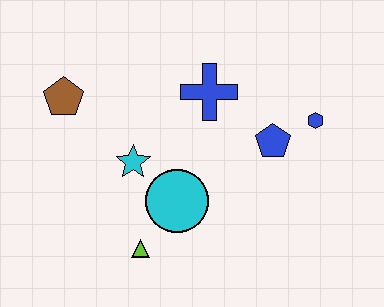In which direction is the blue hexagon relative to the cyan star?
The blue hexagon is to the right of the cyan star.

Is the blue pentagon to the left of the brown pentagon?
No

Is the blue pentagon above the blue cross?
No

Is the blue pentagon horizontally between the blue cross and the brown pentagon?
No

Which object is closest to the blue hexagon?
The blue pentagon is closest to the blue hexagon.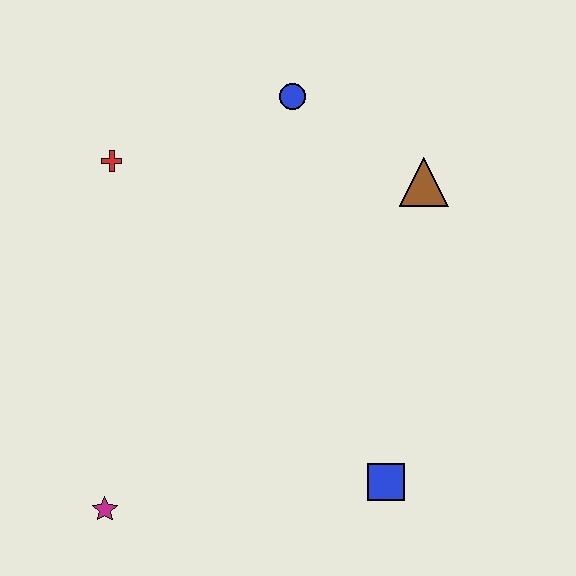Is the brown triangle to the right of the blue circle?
Yes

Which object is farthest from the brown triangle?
The magenta star is farthest from the brown triangle.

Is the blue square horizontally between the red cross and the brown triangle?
Yes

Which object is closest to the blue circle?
The brown triangle is closest to the blue circle.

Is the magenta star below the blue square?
Yes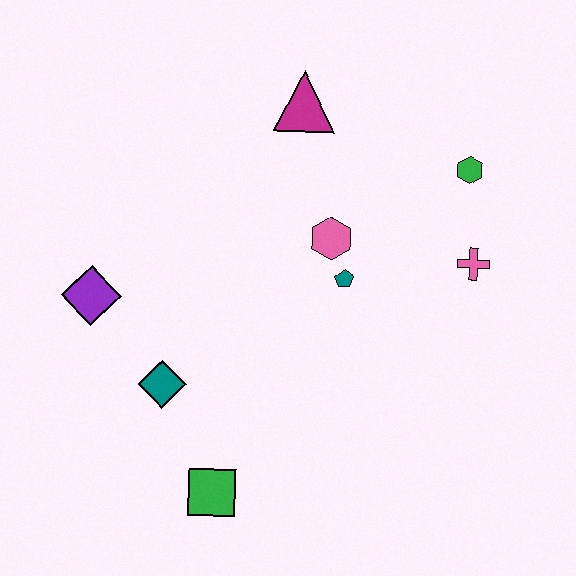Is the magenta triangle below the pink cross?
No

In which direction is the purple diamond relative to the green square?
The purple diamond is above the green square.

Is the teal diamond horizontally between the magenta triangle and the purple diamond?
Yes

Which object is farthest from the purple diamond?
The green hexagon is farthest from the purple diamond.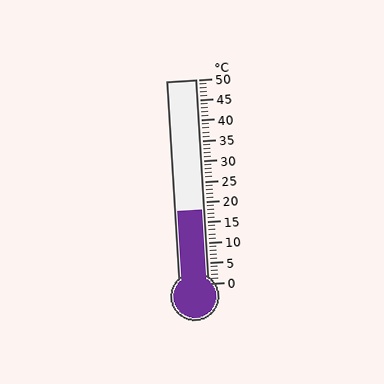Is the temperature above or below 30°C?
The temperature is below 30°C.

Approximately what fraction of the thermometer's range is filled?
The thermometer is filled to approximately 35% of its range.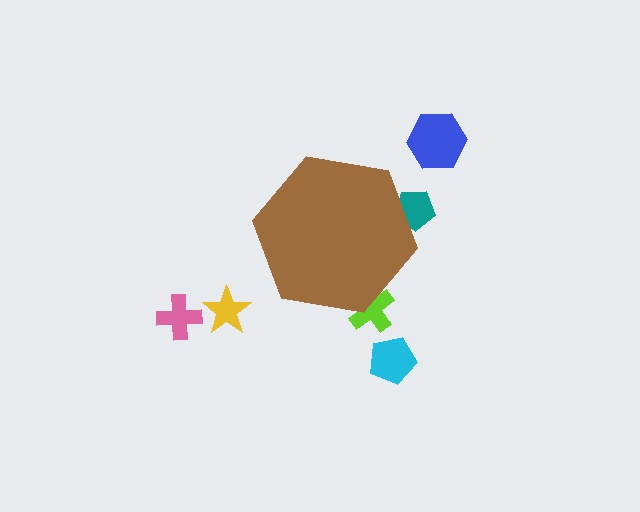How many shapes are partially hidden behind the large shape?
2 shapes are partially hidden.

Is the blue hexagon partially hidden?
No, the blue hexagon is fully visible.